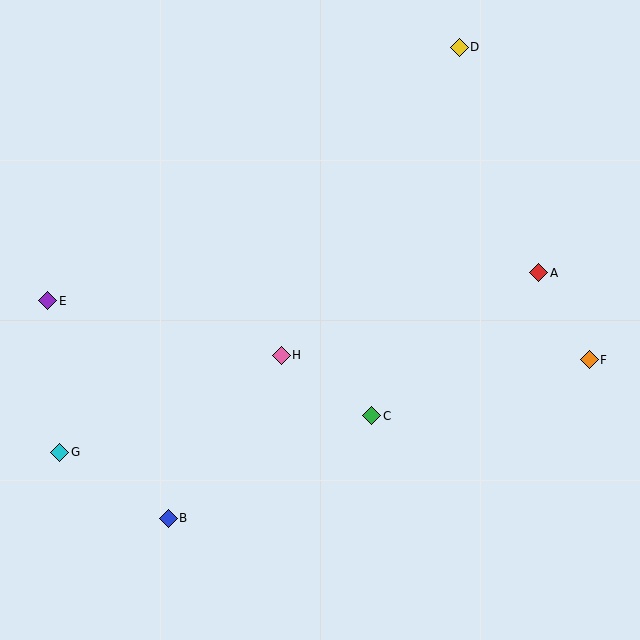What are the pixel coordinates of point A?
Point A is at (539, 273).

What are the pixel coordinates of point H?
Point H is at (281, 355).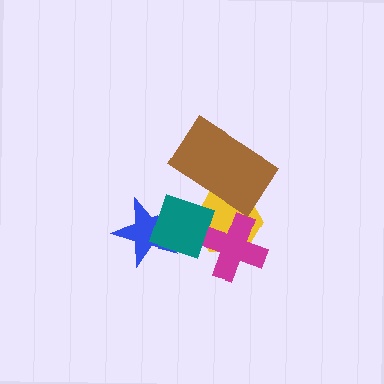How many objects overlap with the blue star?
1 object overlaps with the blue star.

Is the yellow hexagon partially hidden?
Yes, it is partially covered by another shape.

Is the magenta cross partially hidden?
No, no other shape covers it.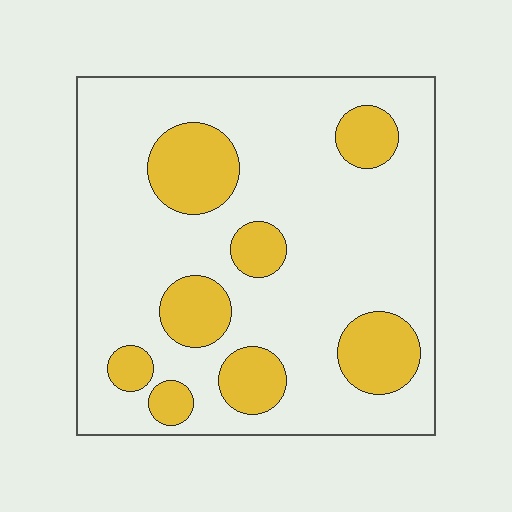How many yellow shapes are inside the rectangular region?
8.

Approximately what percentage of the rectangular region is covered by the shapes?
Approximately 25%.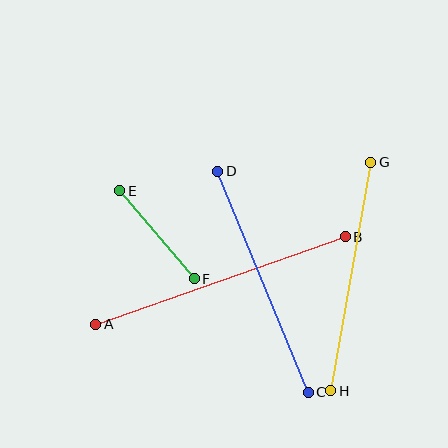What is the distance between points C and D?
The distance is approximately 239 pixels.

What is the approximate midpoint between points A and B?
The midpoint is at approximately (220, 281) pixels.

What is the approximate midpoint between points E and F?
The midpoint is at approximately (157, 235) pixels.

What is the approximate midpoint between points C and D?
The midpoint is at approximately (263, 282) pixels.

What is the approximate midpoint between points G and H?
The midpoint is at approximately (351, 277) pixels.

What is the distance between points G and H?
The distance is approximately 232 pixels.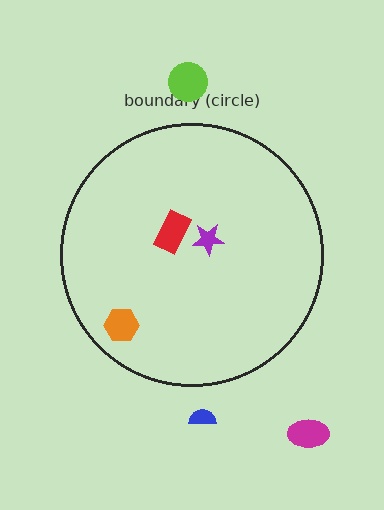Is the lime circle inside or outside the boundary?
Outside.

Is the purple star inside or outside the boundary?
Inside.